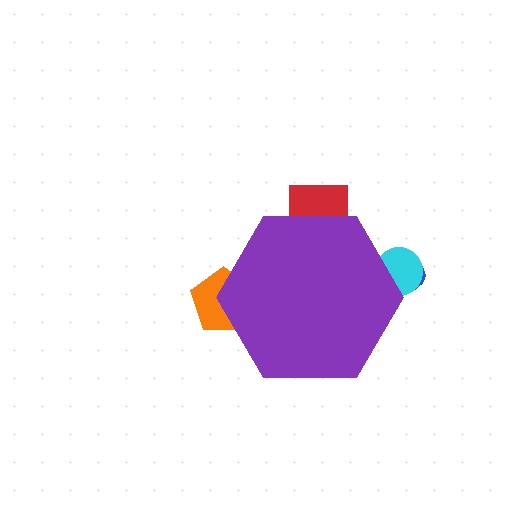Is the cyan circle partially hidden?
Yes, the cyan circle is partially hidden behind the purple hexagon.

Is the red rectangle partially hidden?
Yes, the red rectangle is partially hidden behind the purple hexagon.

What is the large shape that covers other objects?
A purple hexagon.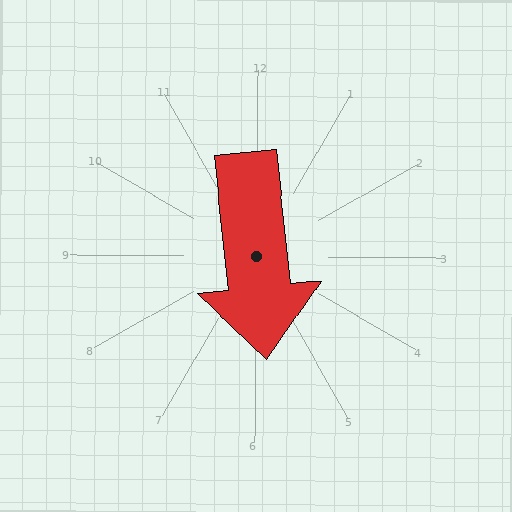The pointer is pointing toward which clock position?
Roughly 6 o'clock.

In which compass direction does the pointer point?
South.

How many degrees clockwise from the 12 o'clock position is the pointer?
Approximately 174 degrees.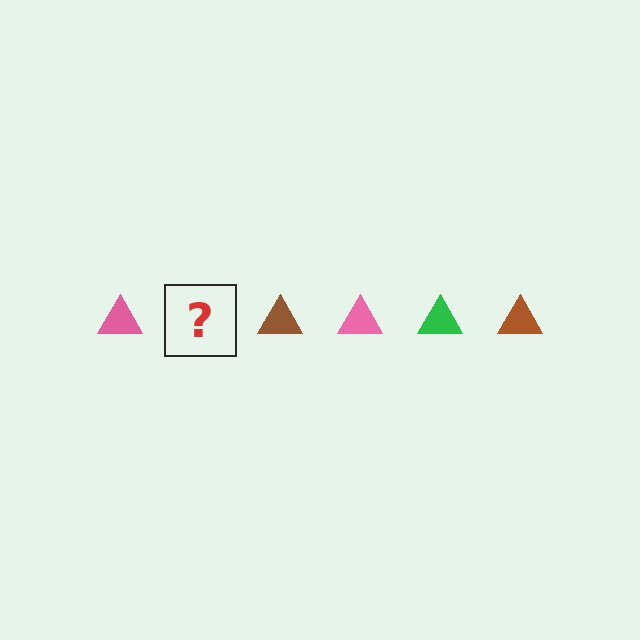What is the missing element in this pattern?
The missing element is a green triangle.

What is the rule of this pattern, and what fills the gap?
The rule is that the pattern cycles through pink, green, brown triangles. The gap should be filled with a green triangle.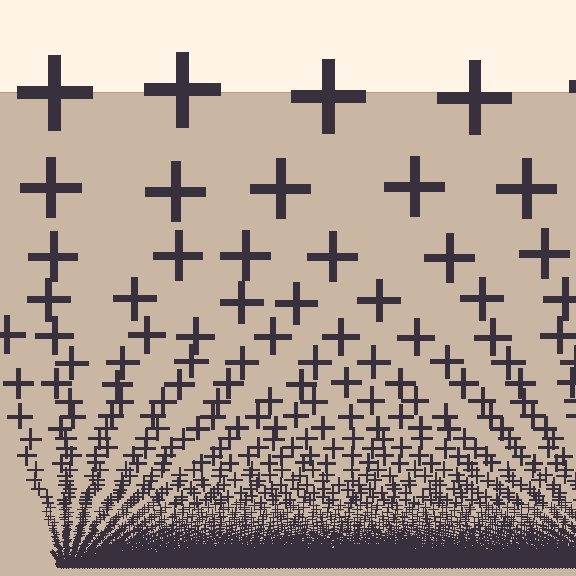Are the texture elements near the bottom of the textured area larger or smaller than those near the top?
Smaller. The gradient is inverted — elements near the bottom are smaller and denser.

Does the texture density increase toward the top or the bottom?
Density increases toward the bottom.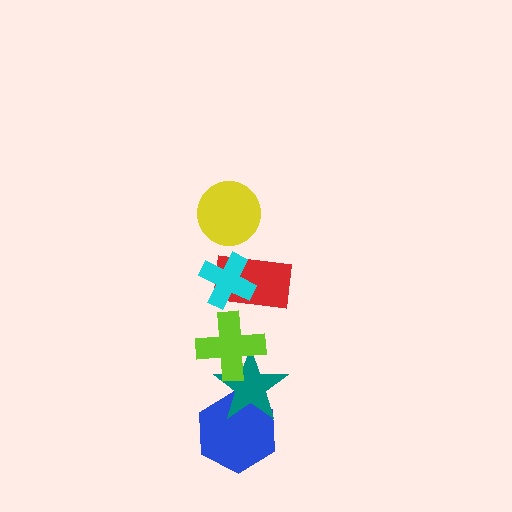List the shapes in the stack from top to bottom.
From top to bottom: the yellow circle, the cyan cross, the red rectangle, the lime cross, the teal star, the blue hexagon.